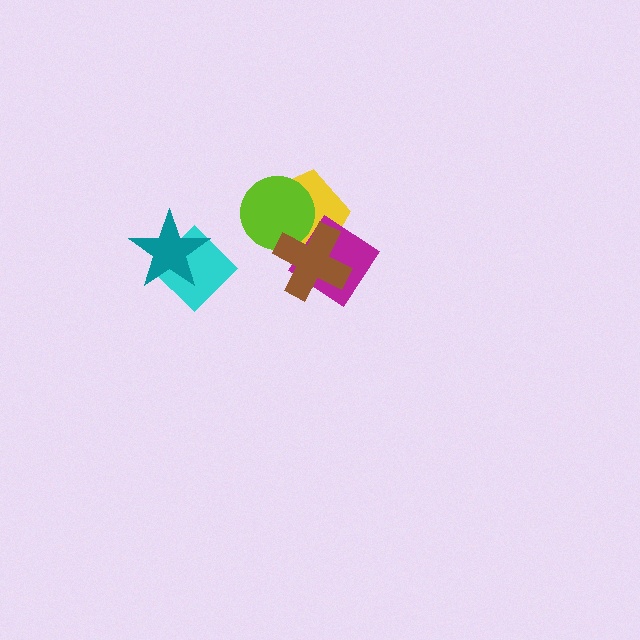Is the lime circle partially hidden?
Yes, it is partially covered by another shape.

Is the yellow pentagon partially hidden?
Yes, it is partially covered by another shape.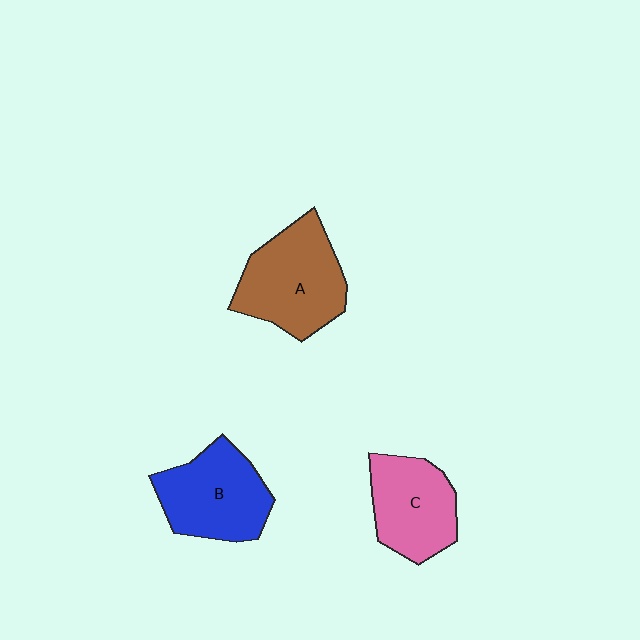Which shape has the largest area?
Shape A (brown).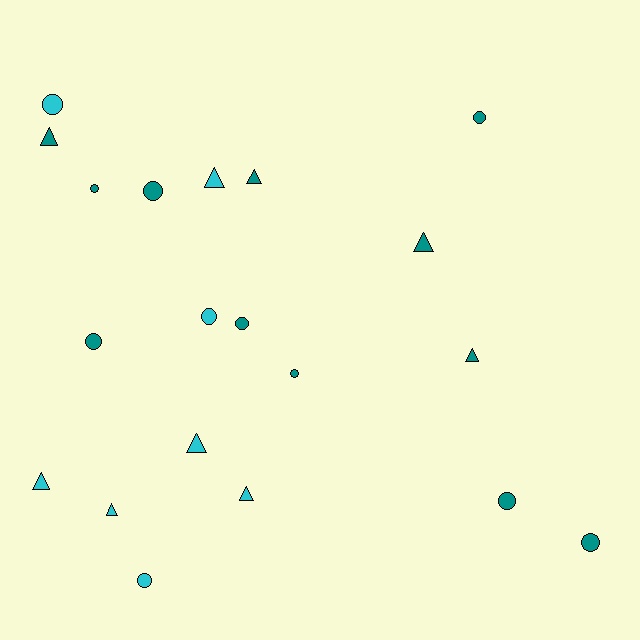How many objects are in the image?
There are 20 objects.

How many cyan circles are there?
There are 3 cyan circles.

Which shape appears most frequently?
Circle, with 11 objects.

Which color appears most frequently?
Teal, with 12 objects.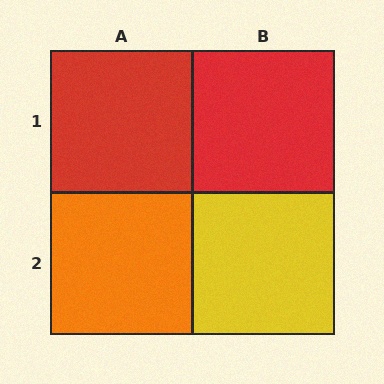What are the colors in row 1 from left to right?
Red, red.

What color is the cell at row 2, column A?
Orange.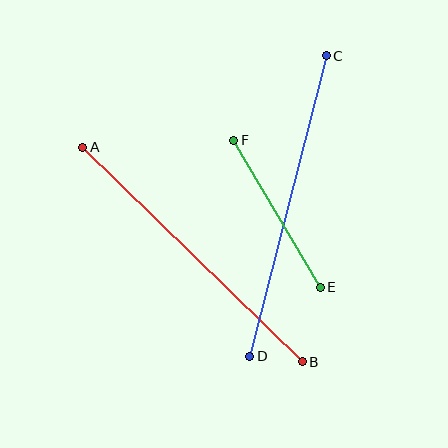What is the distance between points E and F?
The distance is approximately 171 pixels.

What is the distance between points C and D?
The distance is approximately 310 pixels.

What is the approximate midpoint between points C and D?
The midpoint is at approximately (288, 206) pixels.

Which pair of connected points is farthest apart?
Points C and D are farthest apart.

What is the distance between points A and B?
The distance is approximately 307 pixels.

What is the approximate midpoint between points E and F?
The midpoint is at approximately (277, 214) pixels.